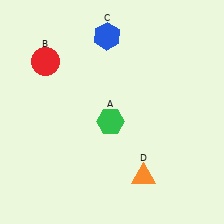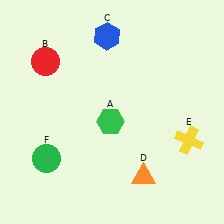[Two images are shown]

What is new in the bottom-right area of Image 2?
A yellow cross (E) was added in the bottom-right area of Image 2.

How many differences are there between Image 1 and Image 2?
There are 2 differences between the two images.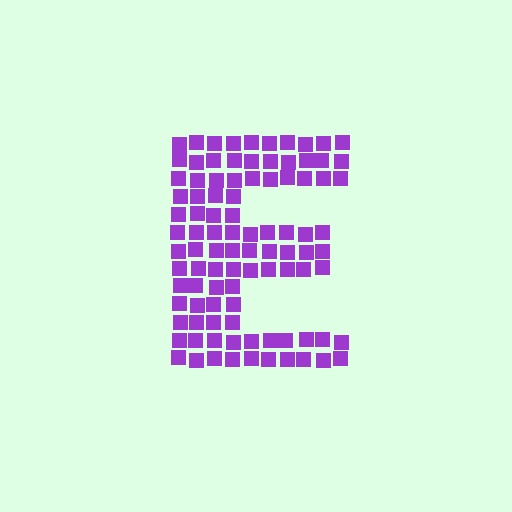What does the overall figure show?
The overall figure shows the letter E.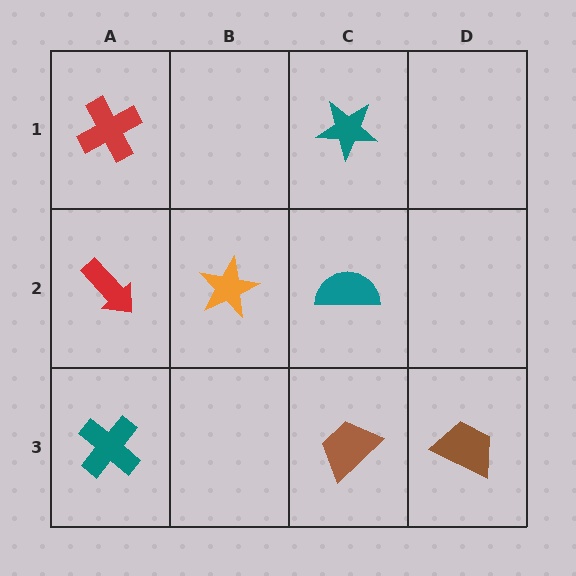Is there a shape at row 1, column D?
No, that cell is empty.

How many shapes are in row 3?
3 shapes.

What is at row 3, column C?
A brown trapezoid.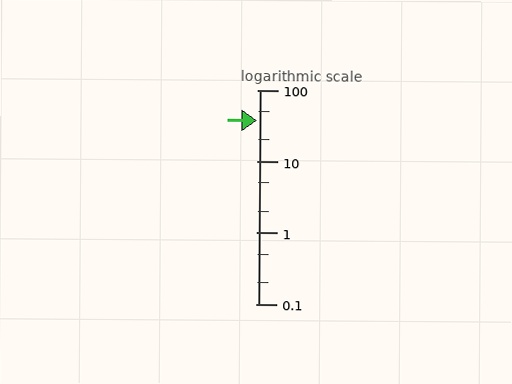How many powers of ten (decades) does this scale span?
The scale spans 3 decades, from 0.1 to 100.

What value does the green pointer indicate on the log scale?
The pointer indicates approximately 37.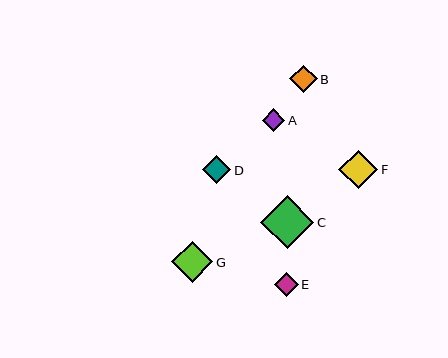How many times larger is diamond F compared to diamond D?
Diamond F is approximately 1.4 times the size of diamond D.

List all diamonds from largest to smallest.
From largest to smallest: C, G, F, D, B, E, A.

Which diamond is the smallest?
Diamond A is the smallest with a size of approximately 22 pixels.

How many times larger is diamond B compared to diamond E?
Diamond B is approximately 1.2 times the size of diamond E.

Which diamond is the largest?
Diamond C is the largest with a size of approximately 53 pixels.